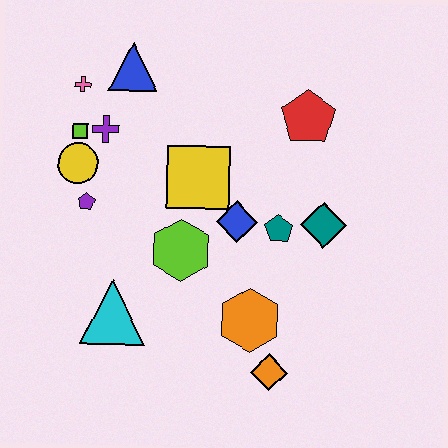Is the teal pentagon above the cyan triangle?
Yes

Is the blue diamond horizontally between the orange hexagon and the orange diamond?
No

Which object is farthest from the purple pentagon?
The orange diamond is farthest from the purple pentagon.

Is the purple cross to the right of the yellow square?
No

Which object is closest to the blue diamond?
The teal pentagon is closest to the blue diamond.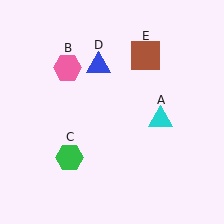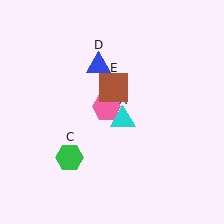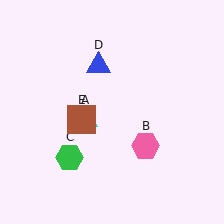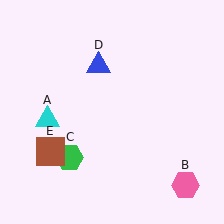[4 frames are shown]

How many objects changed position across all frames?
3 objects changed position: cyan triangle (object A), pink hexagon (object B), brown square (object E).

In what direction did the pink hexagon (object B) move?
The pink hexagon (object B) moved down and to the right.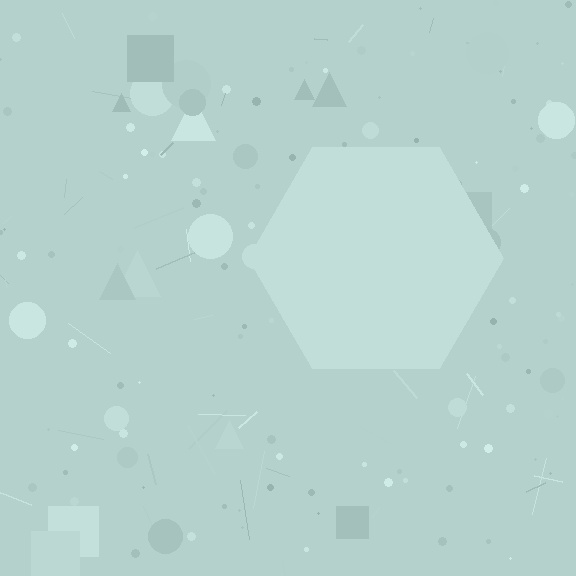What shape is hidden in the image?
A hexagon is hidden in the image.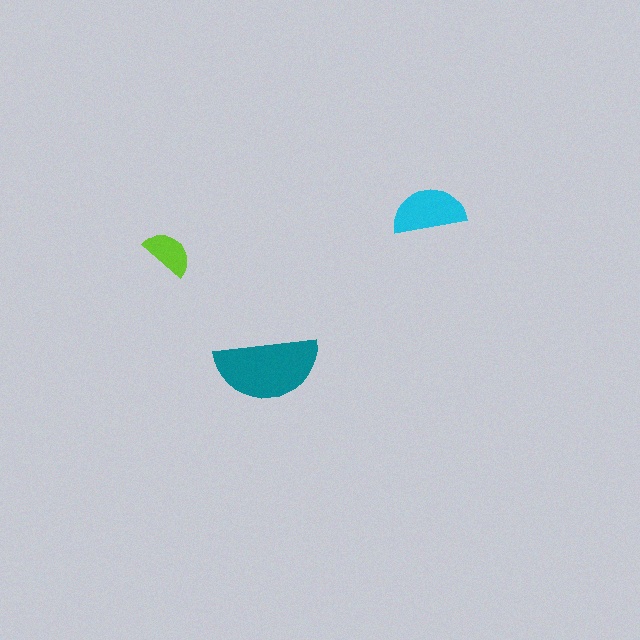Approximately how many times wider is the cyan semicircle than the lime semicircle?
About 1.5 times wider.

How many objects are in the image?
There are 3 objects in the image.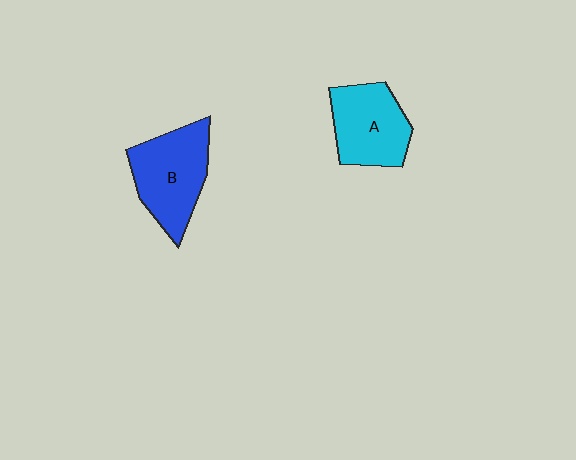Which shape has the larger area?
Shape B (blue).